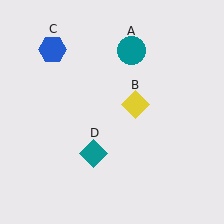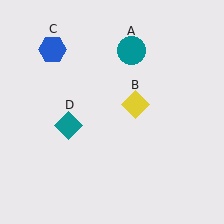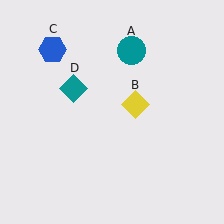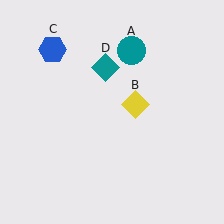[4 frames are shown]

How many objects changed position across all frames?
1 object changed position: teal diamond (object D).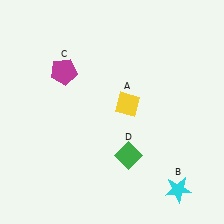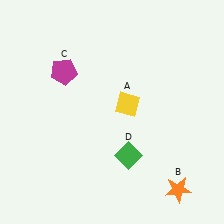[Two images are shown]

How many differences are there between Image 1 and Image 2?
There is 1 difference between the two images.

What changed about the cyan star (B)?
In Image 1, B is cyan. In Image 2, it changed to orange.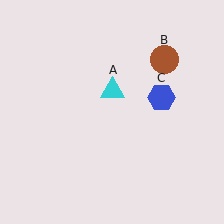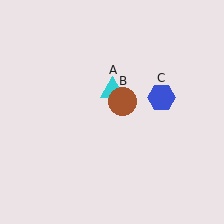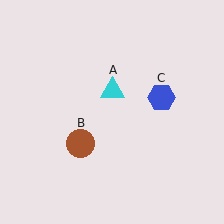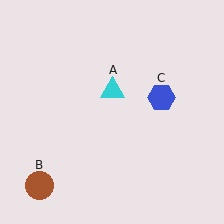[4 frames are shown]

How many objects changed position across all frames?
1 object changed position: brown circle (object B).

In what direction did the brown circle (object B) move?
The brown circle (object B) moved down and to the left.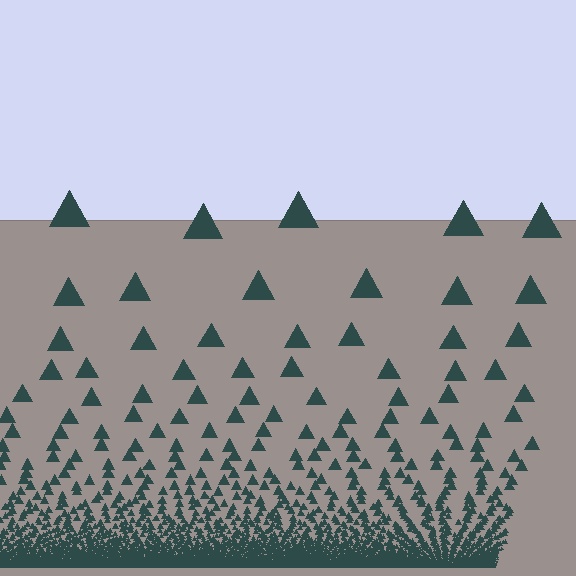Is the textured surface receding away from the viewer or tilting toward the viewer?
The surface appears to tilt toward the viewer. Texture elements get larger and sparser toward the top.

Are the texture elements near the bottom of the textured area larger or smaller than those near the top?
Smaller. The gradient is inverted — elements near the bottom are smaller and denser.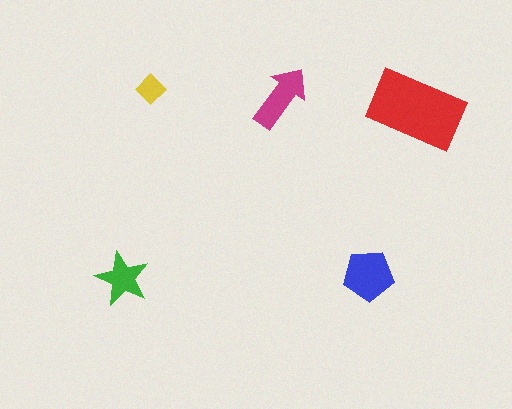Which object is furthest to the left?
The green star is leftmost.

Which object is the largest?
The red rectangle.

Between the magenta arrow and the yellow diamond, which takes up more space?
The magenta arrow.